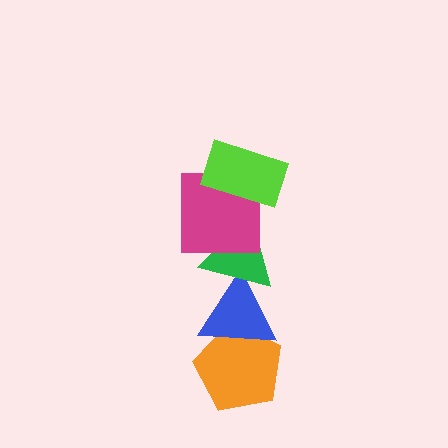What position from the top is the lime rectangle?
The lime rectangle is 1st from the top.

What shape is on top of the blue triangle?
The green triangle is on top of the blue triangle.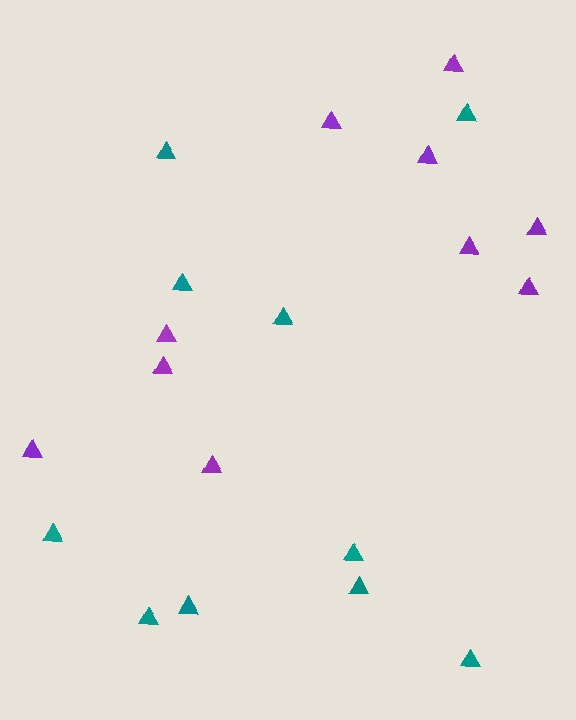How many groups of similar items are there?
There are 2 groups: one group of purple triangles (10) and one group of teal triangles (10).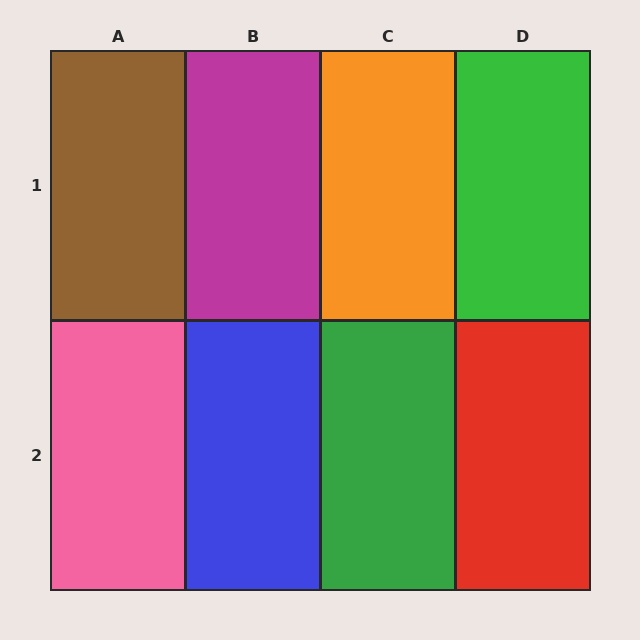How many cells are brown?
1 cell is brown.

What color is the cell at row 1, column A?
Brown.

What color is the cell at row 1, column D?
Green.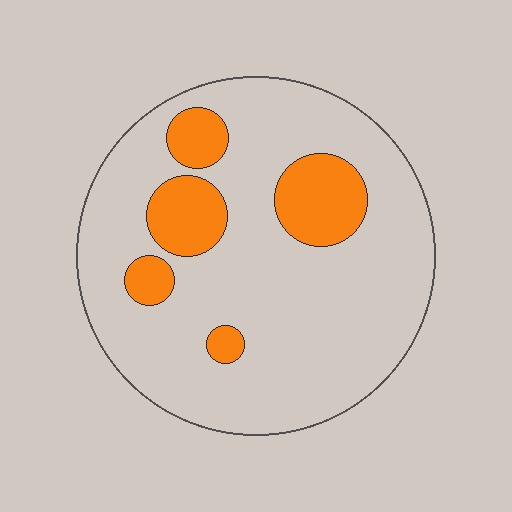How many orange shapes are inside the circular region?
5.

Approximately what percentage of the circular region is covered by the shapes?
Approximately 20%.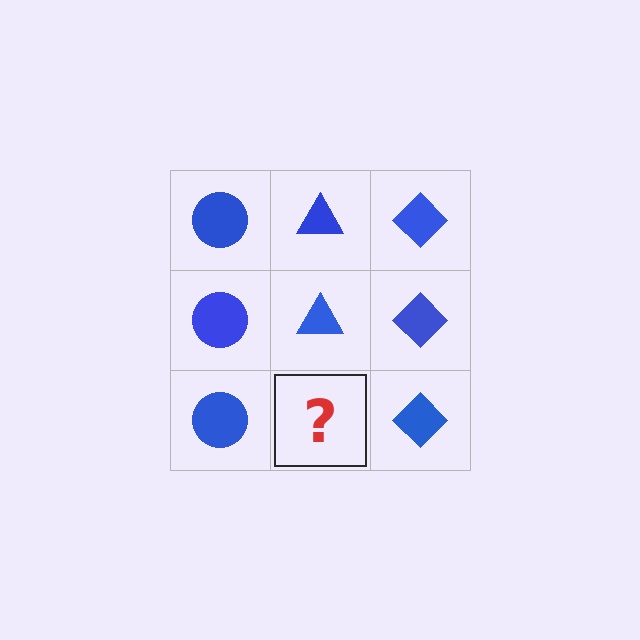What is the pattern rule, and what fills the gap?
The rule is that each column has a consistent shape. The gap should be filled with a blue triangle.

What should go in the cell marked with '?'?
The missing cell should contain a blue triangle.